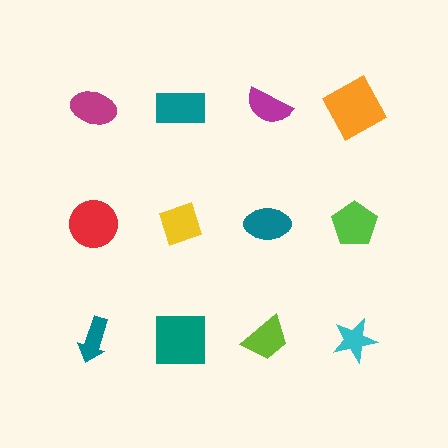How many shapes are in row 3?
4 shapes.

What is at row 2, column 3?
A teal ellipse.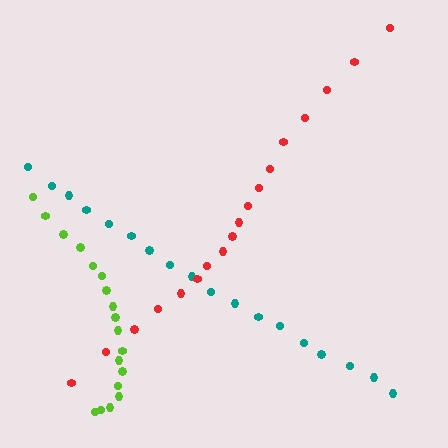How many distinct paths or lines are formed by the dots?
There are 3 distinct paths.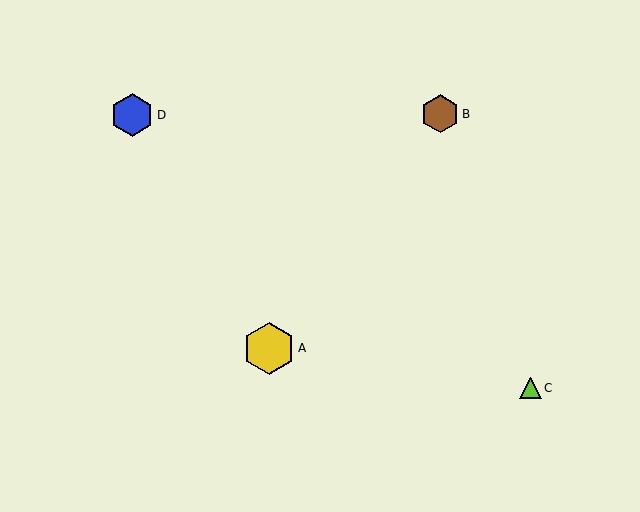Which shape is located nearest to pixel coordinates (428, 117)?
The brown hexagon (labeled B) at (440, 114) is nearest to that location.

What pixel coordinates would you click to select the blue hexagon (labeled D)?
Click at (132, 115) to select the blue hexagon D.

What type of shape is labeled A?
Shape A is a yellow hexagon.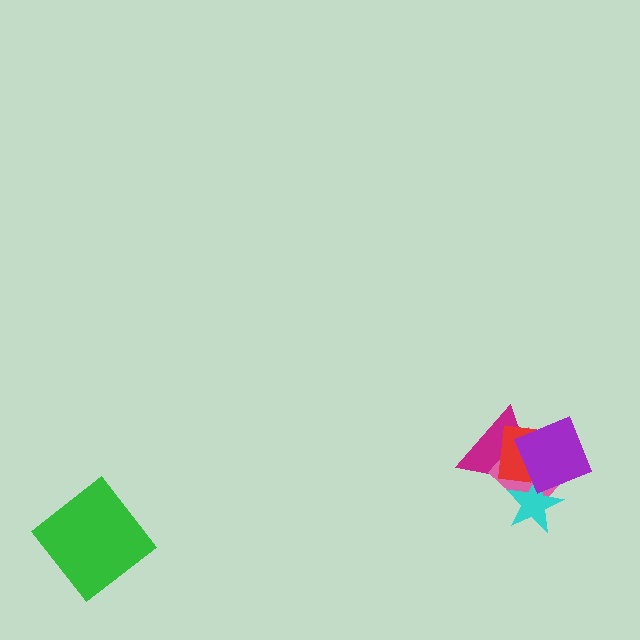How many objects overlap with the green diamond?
0 objects overlap with the green diamond.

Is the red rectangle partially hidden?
Yes, it is partially covered by another shape.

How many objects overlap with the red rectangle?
3 objects overlap with the red rectangle.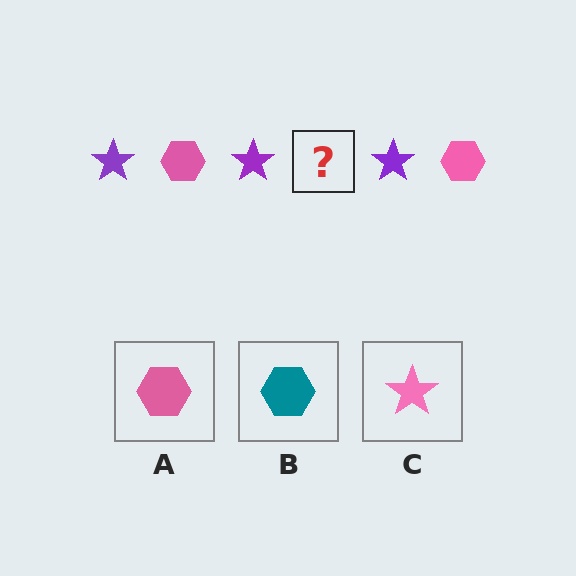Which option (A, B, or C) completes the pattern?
A.